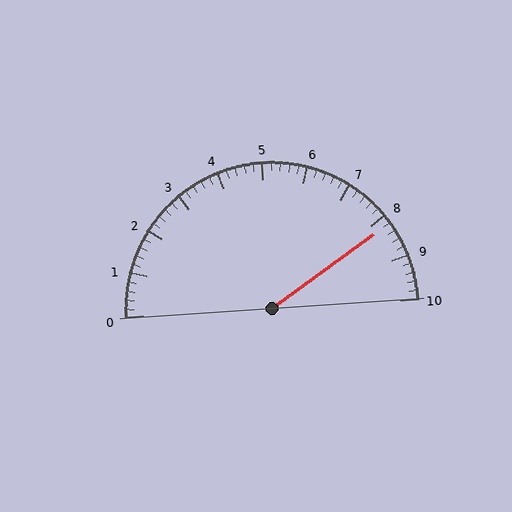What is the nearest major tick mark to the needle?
The nearest major tick mark is 8.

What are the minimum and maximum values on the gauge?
The gauge ranges from 0 to 10.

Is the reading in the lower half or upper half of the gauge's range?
The reading is in the upper half of the range (0 to 10).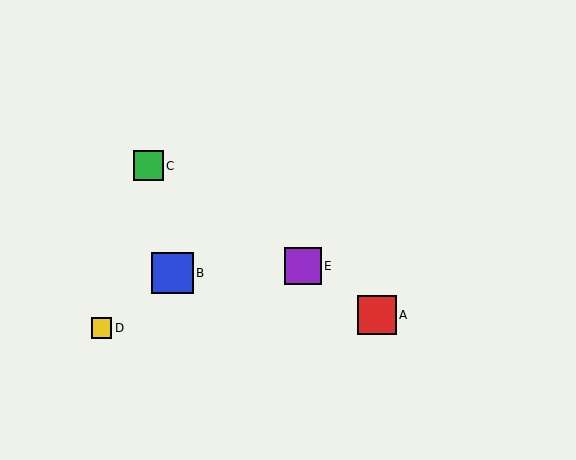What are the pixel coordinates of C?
Object C is at (148, 166).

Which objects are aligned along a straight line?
Objects A, C, E are aligned along a straight line.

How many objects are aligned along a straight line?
3 objects (A, C, E) are aligned along a straight line.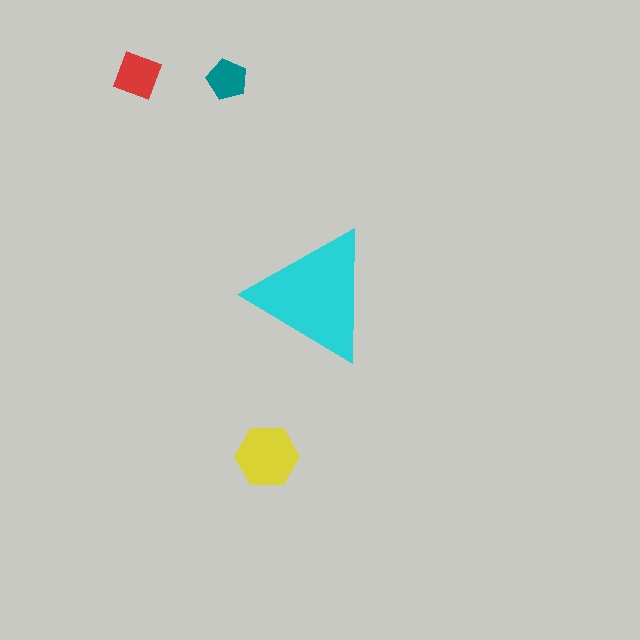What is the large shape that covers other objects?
A cyan triangle.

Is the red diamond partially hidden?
No, the red diamond is fully visible.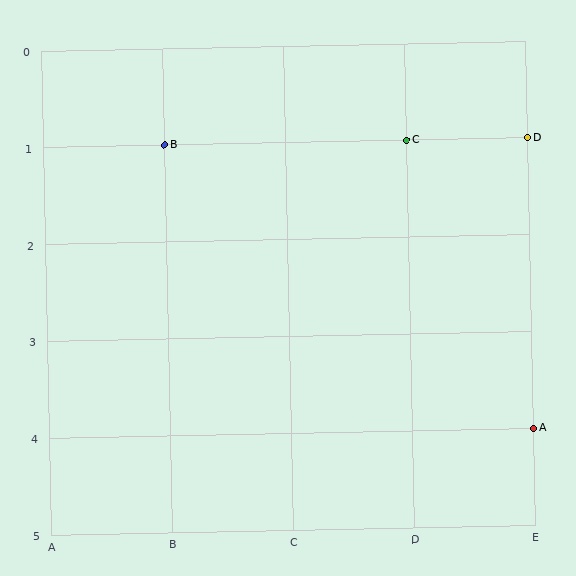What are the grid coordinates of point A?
Point A is at grid coordinates (E, 4).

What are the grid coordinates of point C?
Point C is at grid coordinates (D, 1).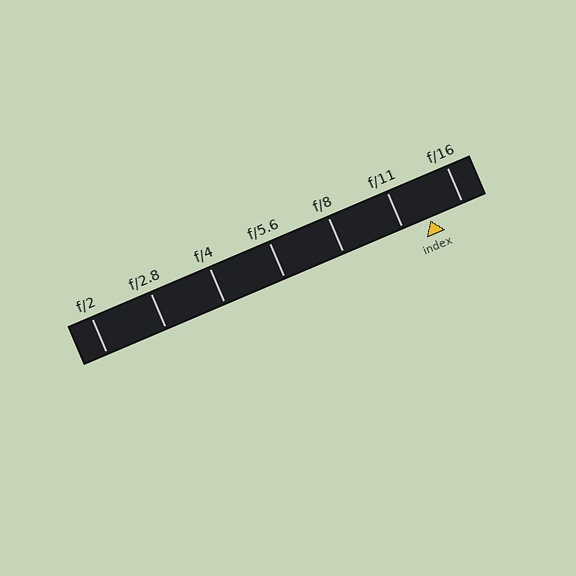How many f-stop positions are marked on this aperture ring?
There are 7 f-stop positions marked.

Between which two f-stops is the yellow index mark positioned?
The index mark is between f/11 and f/16.